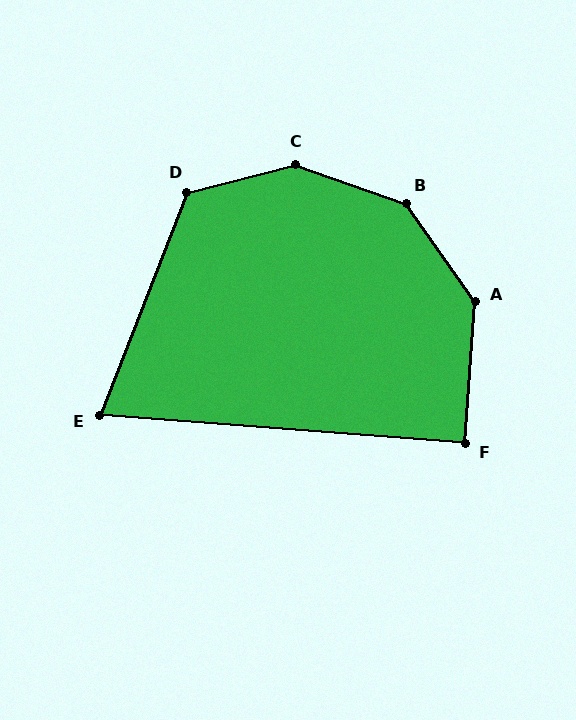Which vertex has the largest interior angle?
C, at approximately 146 degrees.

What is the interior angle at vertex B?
Approximately 145 degrees (obtuse).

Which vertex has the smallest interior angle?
E, at approximately 73 degrees.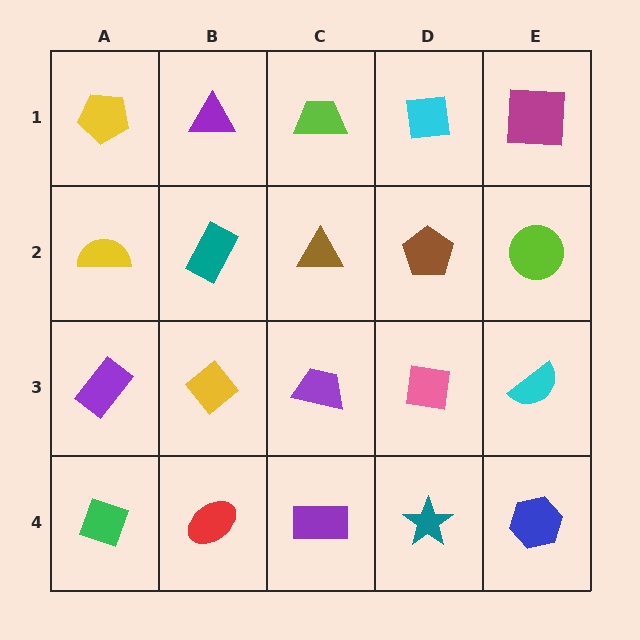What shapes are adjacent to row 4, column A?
A purple rectangle (row 3, column A), a red ellipse (row 4, column B).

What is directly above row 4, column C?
A purple trapezoid.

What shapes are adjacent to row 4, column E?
A cyan semicircle (row 3, column E), a teal star (row 4, column D).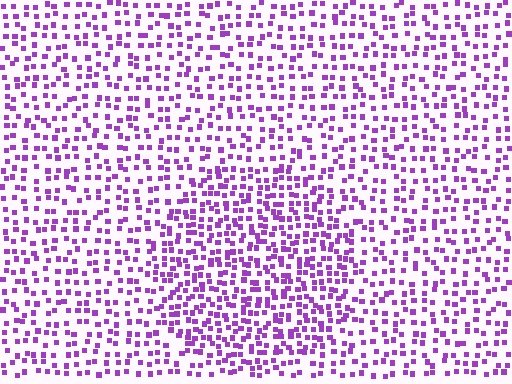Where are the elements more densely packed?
The elements are more densely packed inside the circle boundary.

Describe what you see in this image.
The image contains small purple elements arranged at two different densities. A circle-shaped region is visible where the elements are more densely packed than the surrounding area.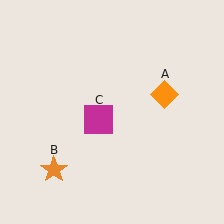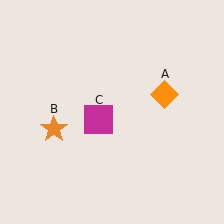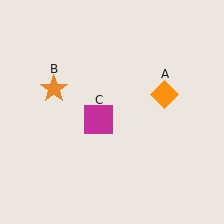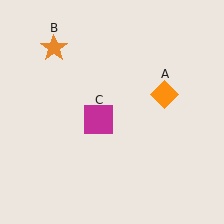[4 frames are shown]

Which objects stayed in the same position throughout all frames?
Orange diamond (object A) and magenta square (object C) remained stationary.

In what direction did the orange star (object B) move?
The orange star (object B) moved up.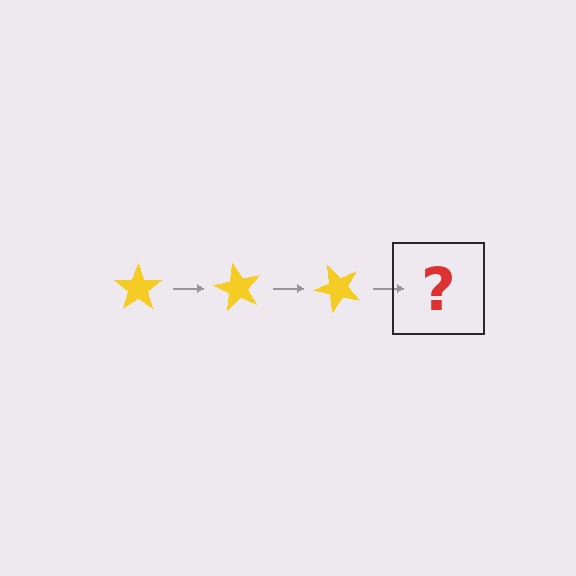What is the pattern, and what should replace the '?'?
The pattern is that the star rotates 60 degrees each step. The '?' should be a yellow star rotated 180 degrees.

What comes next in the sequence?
The next element should be a yellow star rotated 180 degrees.